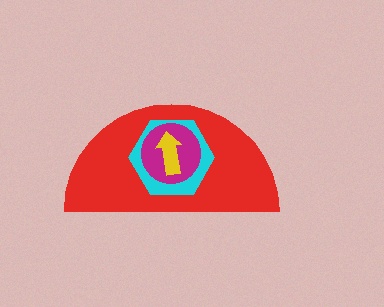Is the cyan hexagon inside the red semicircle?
Yes.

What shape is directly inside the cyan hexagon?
The magenta circle.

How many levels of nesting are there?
4.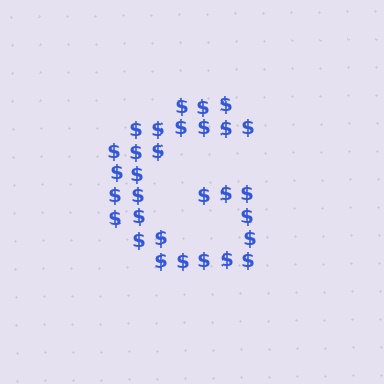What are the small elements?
The small elements are dollar signs.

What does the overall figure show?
The overall figure shows the letter G.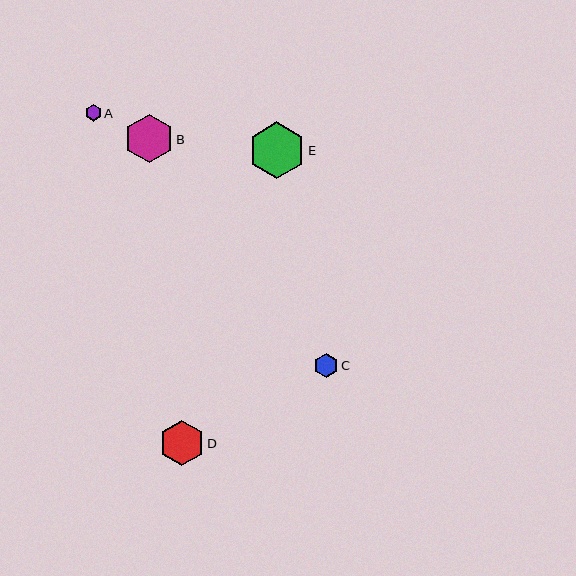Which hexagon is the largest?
Hexagon E is the largest with a size of approximately 56 pixels.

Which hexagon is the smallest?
Hexagon A is the smallest with a size of approximately 17 pixels.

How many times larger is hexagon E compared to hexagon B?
Hexagon E is approximately 1.2 times the size of hexagon B.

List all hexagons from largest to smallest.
From largest to smallest: E, B, D, C, A.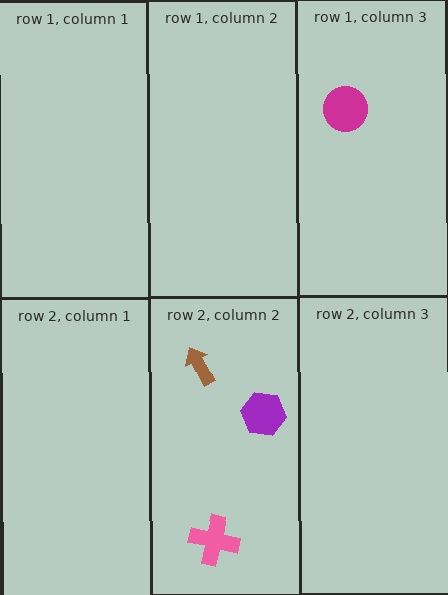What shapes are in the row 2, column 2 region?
The brown arrow, the pink cross, the purple hexagon.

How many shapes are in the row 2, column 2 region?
3.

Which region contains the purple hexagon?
The row 2, column 2 region.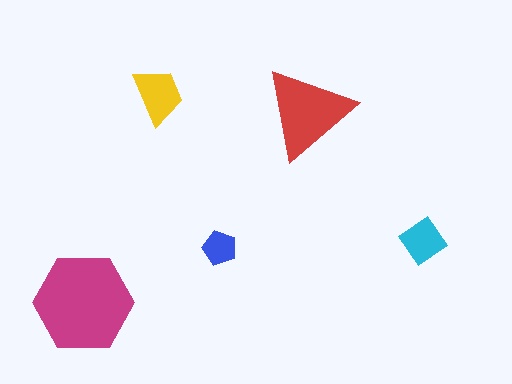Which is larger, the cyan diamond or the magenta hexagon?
The magenta hexagon.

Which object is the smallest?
The blue pentagon.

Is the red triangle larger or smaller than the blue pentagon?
Larger.